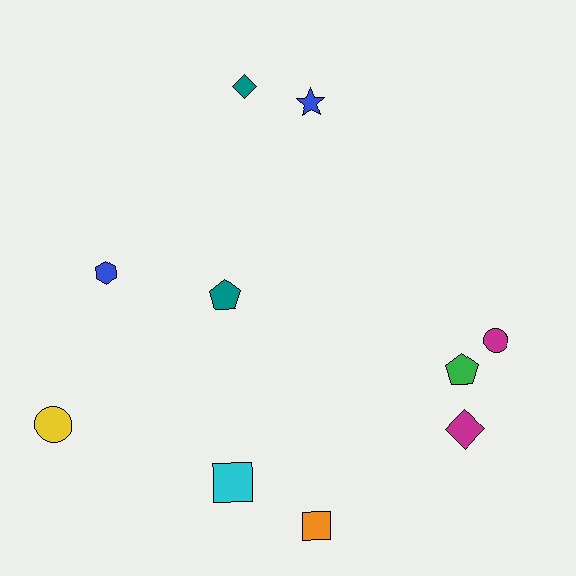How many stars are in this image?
There is 1 star.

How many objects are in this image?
There are 10 objects.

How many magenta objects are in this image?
There are 2 magenta objects.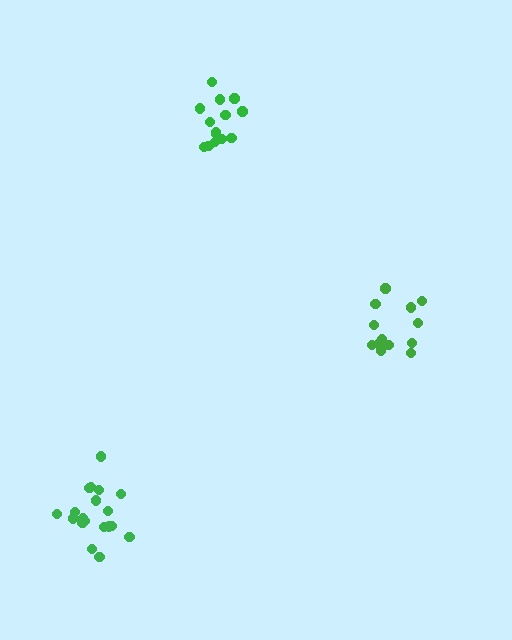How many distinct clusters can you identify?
There are 3 distinct clusters.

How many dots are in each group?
Group 1: 14 dots, Group 2: 13 dots, Group 3: 19 dots (46 total).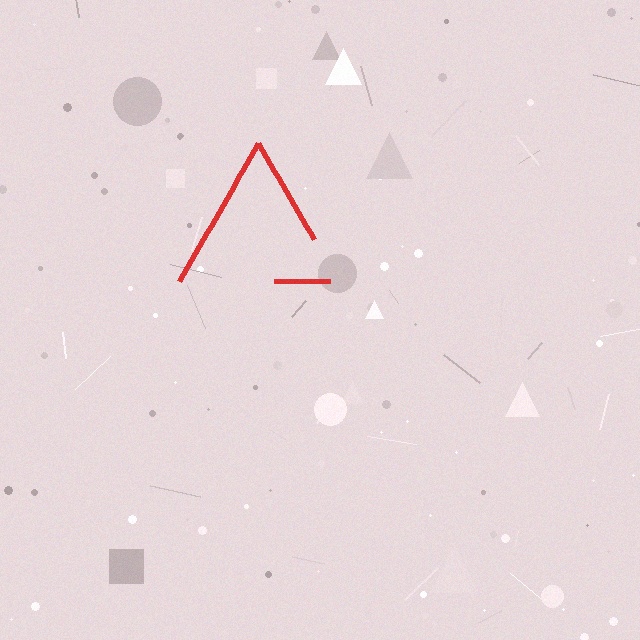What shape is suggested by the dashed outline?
The dashed outline suggests a triangle.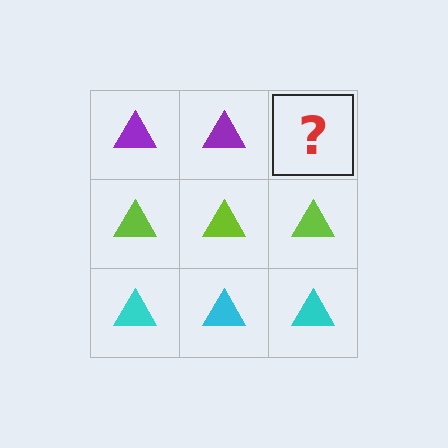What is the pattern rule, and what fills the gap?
The rule is that each row has a consistent color. The gap should be filled with a purple triangle.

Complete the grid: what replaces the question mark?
The question mark should be replaced with a purple triangle.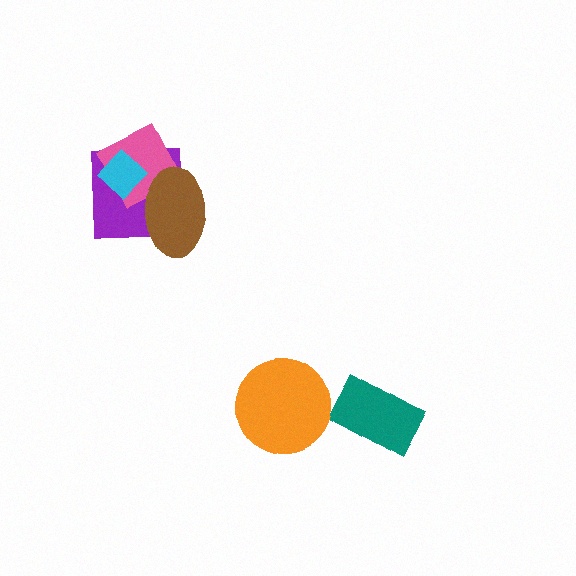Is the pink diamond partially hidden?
Yes, it is partially covered by another shape.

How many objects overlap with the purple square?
3 objects overlap with the purple square.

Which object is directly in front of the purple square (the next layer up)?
The pink diamond is directly in front of the purple square.